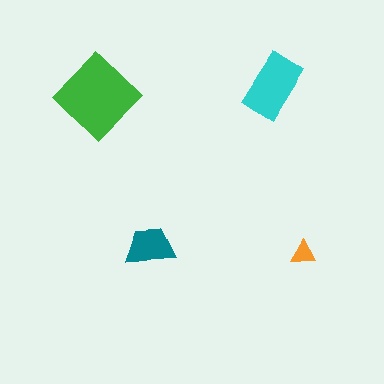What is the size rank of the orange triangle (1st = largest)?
4th.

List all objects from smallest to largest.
The orange triangle, the teal trapezoid, the cyan rectangle, the green diamond.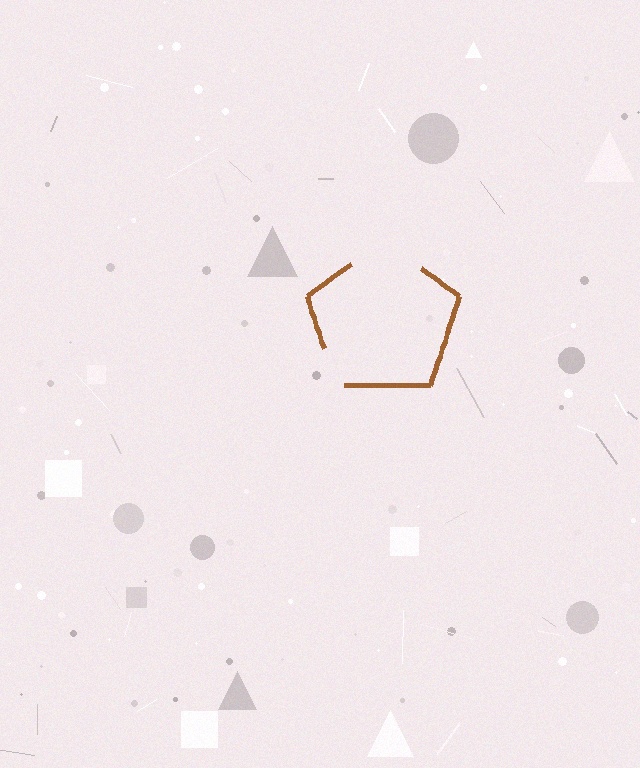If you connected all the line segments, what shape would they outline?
They would outline a pentagon.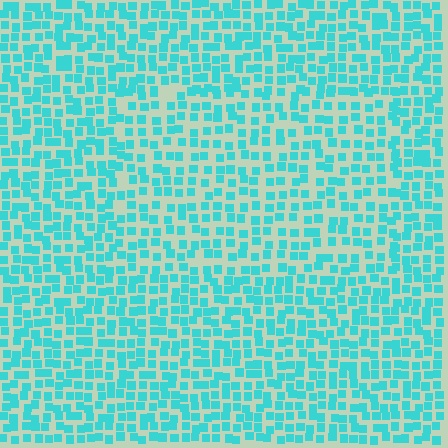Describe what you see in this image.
The image contains small cyan elements arranged at two different densities. A rectangle-shaped region is visible where the elements are less densely packed than the surrounding area.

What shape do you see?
I see a rectangle.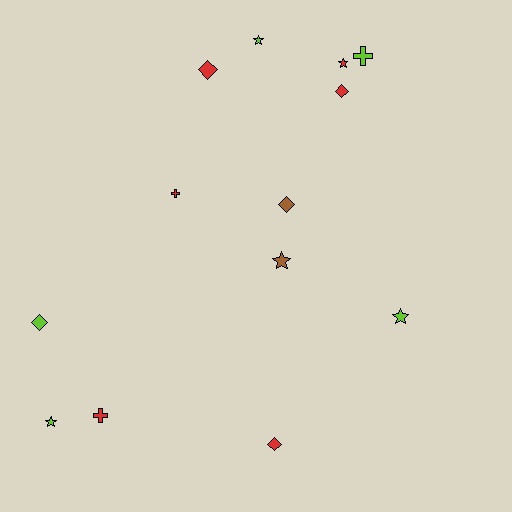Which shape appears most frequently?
Diamond, with 5 objects.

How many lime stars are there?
There are 3 lime stars.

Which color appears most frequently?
Red, with 6 objects.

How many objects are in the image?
There are 13 objects.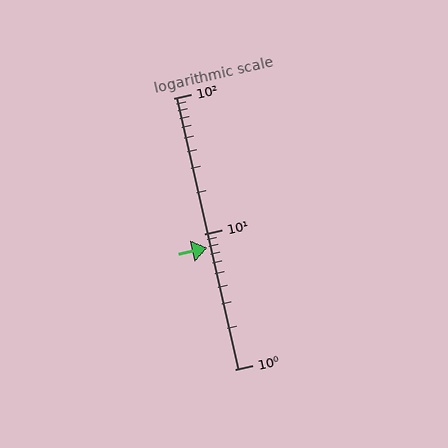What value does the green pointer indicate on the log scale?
The pointer indicates approximately 7.9.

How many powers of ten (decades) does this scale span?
The scale spans 2 decades, from 1 to 100.